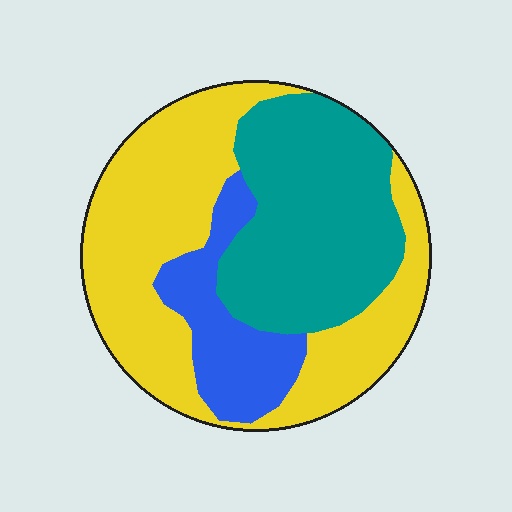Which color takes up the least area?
Blue, at roughly 15%.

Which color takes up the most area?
Yellow, at roughly 50%.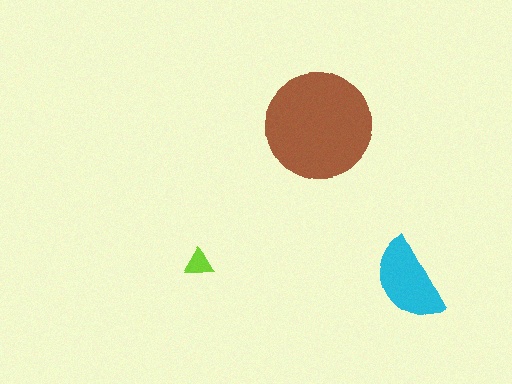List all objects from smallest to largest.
The lime triangle, the cyan semicircle, the brown circle.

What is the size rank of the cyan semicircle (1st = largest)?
2nd.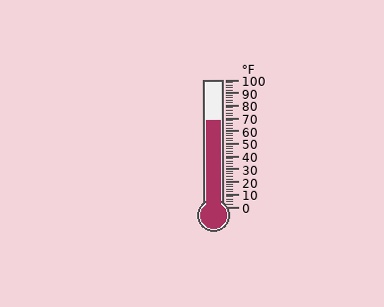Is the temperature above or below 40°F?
The temperature is above 40°F.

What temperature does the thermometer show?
The thermometer shows approximately 68°F.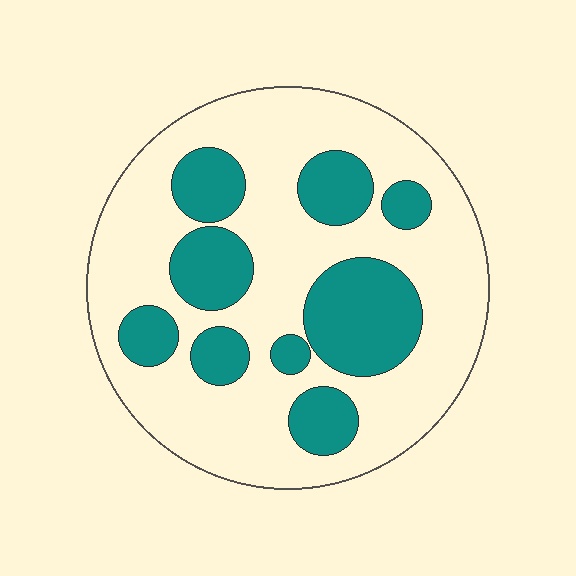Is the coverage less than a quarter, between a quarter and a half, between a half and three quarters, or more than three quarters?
Between a quarter and a half.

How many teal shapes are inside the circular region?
9.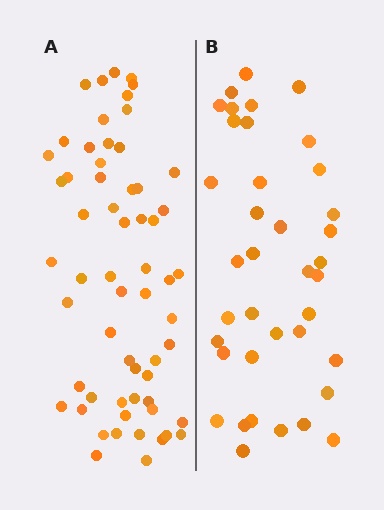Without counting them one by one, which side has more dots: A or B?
Region A (the left region) has more dots.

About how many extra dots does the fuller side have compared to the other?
Region A has approximately 20 more dots than region B.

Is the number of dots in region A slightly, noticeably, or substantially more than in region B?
Region A has substantially more. The ratio is roughly 1.6 to 1.